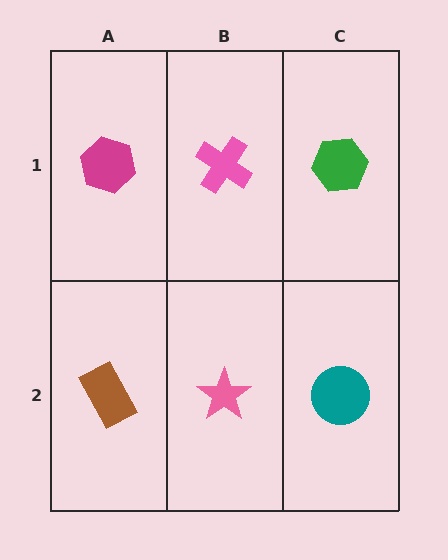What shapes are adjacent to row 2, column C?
A green hexagon (row 1, column C), a pink star (row 2, column B).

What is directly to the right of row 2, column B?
A teal circle.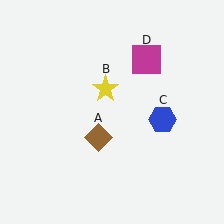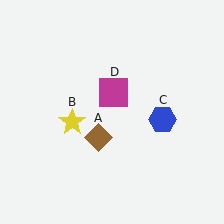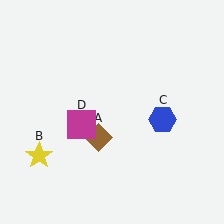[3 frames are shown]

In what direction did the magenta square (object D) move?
The magenta square (object D) moved down and to the left.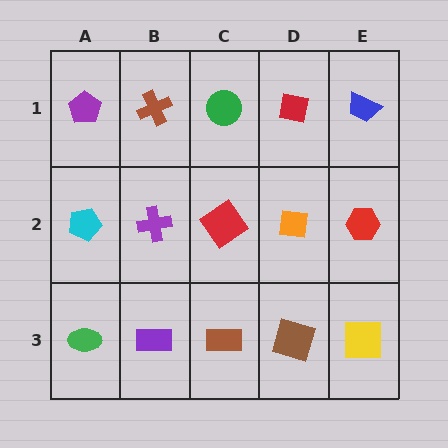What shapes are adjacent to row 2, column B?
A brown cross (row 1, column B), a purple rectangle (row 3, column B), a cyan pentagon (row 2, column A), a red diamond (row 2, column C).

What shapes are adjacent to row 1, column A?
A cyan pentagon (row 2, column A), a brown cross (row 1, column B).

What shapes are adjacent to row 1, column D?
An orange square (row 2, column D), a green circle (row 1, column C), a blue trapezoid (row 1, column E).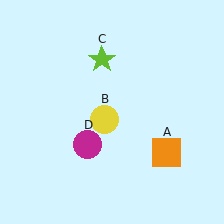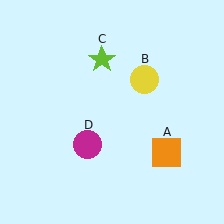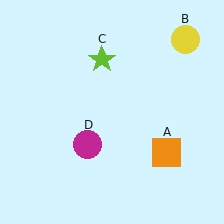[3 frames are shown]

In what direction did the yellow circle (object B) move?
The yellow circle (object B) moved up and to the right.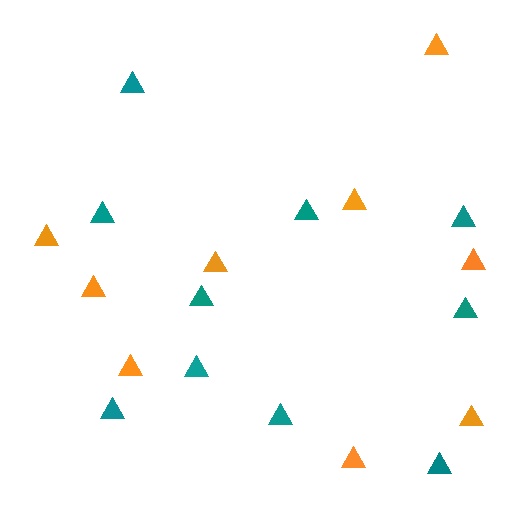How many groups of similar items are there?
There are 2 groups: one group of teal triangles (10) and one group of orange triangles (9).